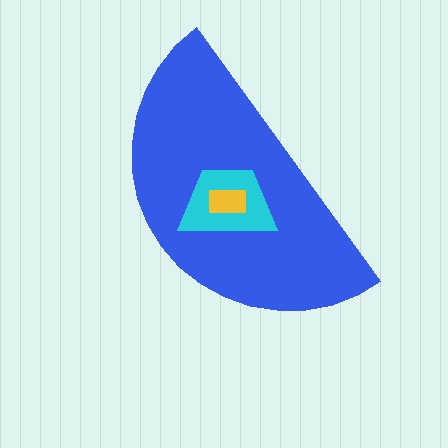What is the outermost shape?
The blue semicircle.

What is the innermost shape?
The yellow rectangle.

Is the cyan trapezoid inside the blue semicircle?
Yes.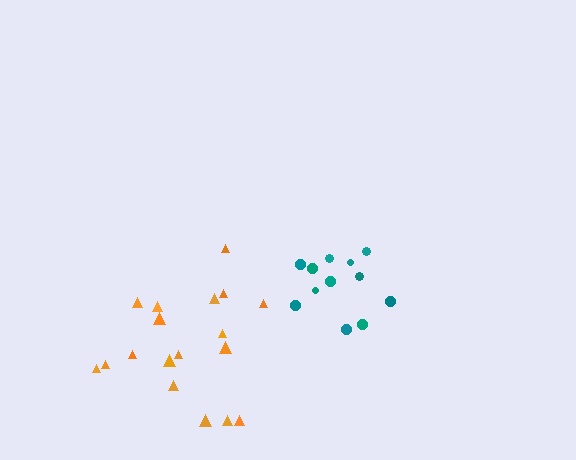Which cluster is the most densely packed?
Teal.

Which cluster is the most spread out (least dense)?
Orange.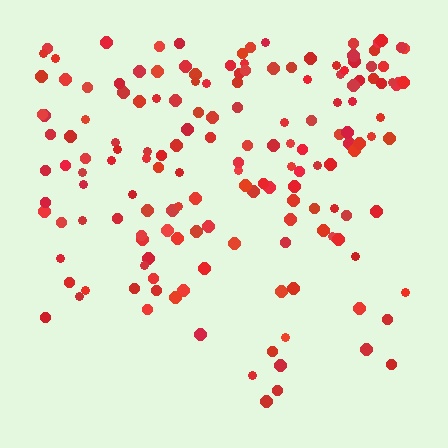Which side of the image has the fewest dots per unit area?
The bottom.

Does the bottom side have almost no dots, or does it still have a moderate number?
Still a moderate number, just noticeably fewer than the top.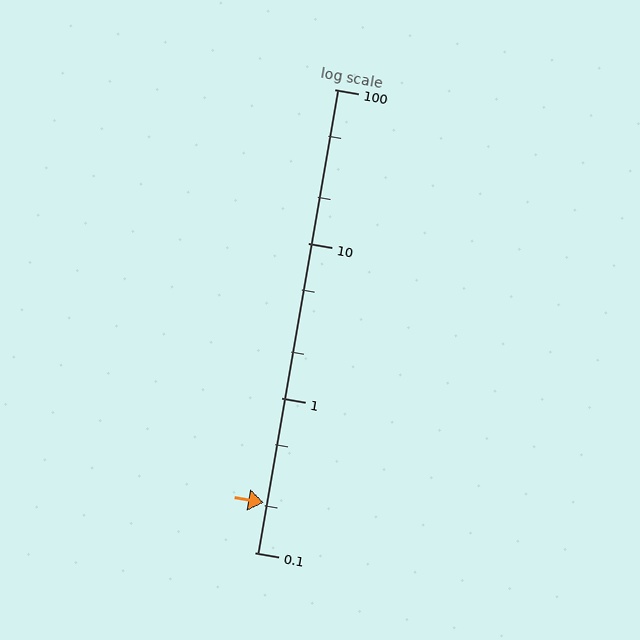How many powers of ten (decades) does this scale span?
The scale spans 3 decades, from 0.1 to 100.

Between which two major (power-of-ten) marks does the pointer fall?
The pointer is between 0.1 and 1.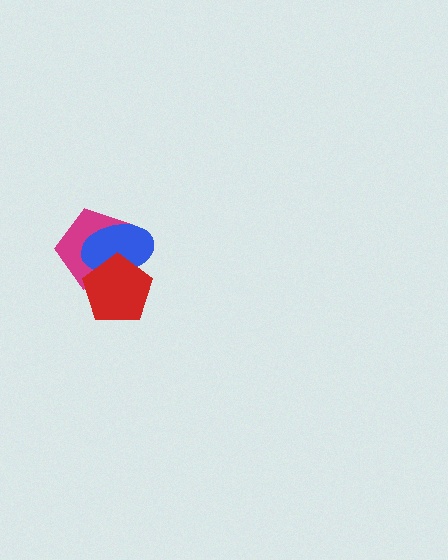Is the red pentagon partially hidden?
No, no other shape covers it.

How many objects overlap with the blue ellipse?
2 objects overlap with the blue ellipse.